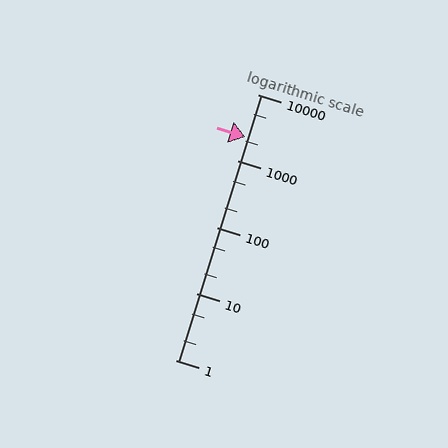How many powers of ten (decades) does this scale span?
The scale spans 4 decades, from 1 to 10000.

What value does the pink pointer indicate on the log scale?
The pointer indicates approximately 2300.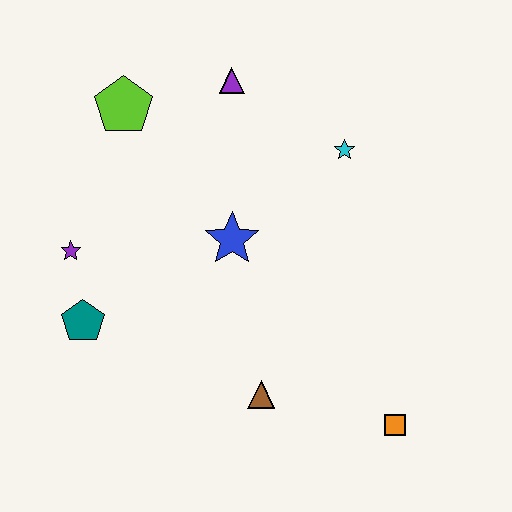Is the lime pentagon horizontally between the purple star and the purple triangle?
Yes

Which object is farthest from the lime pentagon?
The orange square is farthest from the lime pentagon.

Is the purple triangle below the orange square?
No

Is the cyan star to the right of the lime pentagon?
Yes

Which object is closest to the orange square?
The brown triangle is closest to the orange square.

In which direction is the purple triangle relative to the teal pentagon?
The purple triangle is above the teal pentagon.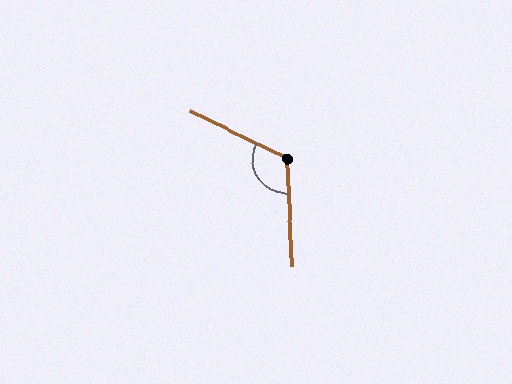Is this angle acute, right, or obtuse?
It is obtuse.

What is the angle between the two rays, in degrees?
Approximately 119 degrees.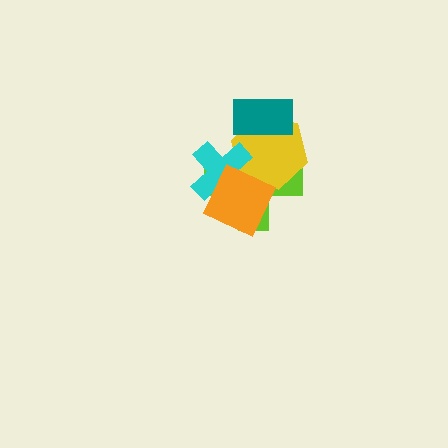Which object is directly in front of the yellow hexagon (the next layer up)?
The teal rectangle is directly in front of the yellow hexagon.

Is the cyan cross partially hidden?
Yes, it is partially covered by another shape.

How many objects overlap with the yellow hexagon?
4 objects overlap with the yellow hexagon.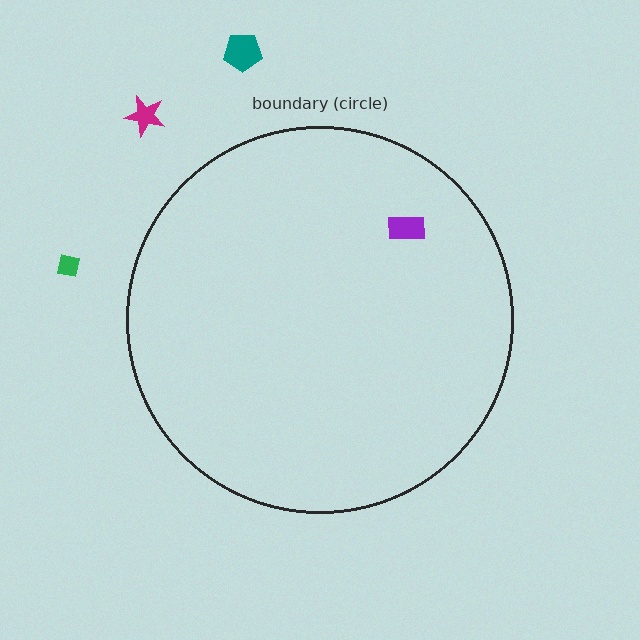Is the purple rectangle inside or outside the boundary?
Inside.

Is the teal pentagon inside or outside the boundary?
Outside.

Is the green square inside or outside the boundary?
Outside.